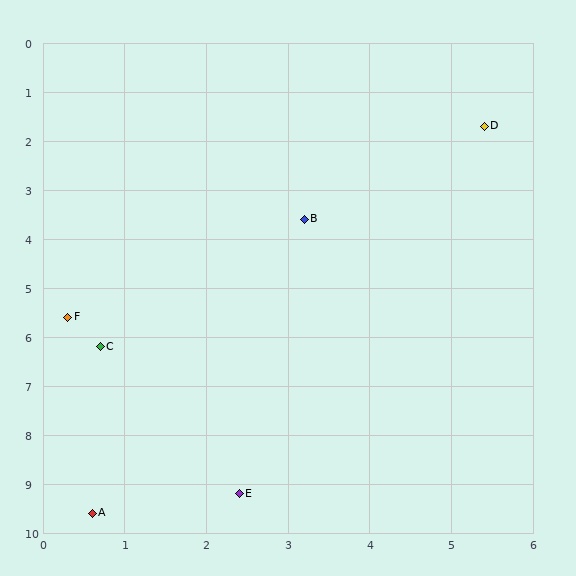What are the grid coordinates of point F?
Point F is at approximately (0.3, 5.6).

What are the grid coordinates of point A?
Point A is at approximately (0.6, 9.6).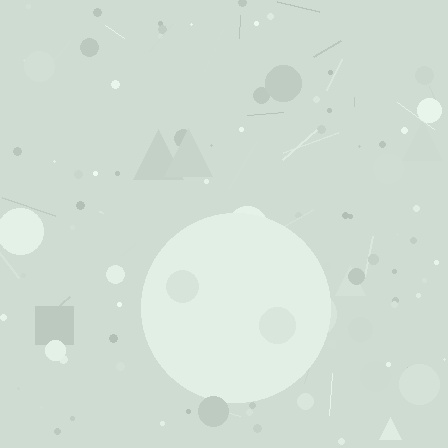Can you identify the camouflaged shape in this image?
The camouflaged shape is a circle.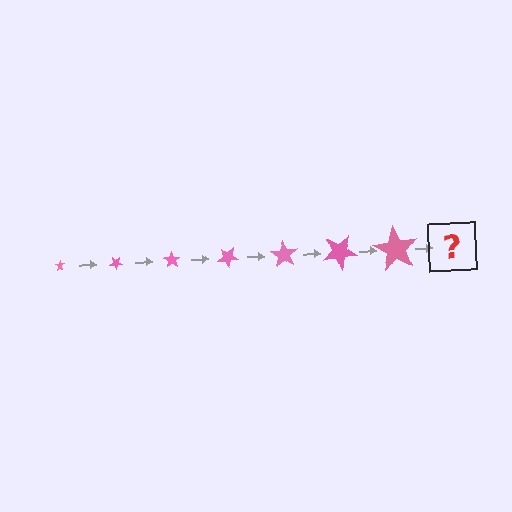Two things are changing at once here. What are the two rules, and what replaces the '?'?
The two rules are that the star grows larger each step and it rotates 35 degrees each step. The '?' should be a star, larger than the previous one and rotated 245 degrees from the start.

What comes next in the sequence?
The next element should be a star, larger than the previous one and rotated 245 degrees from the start.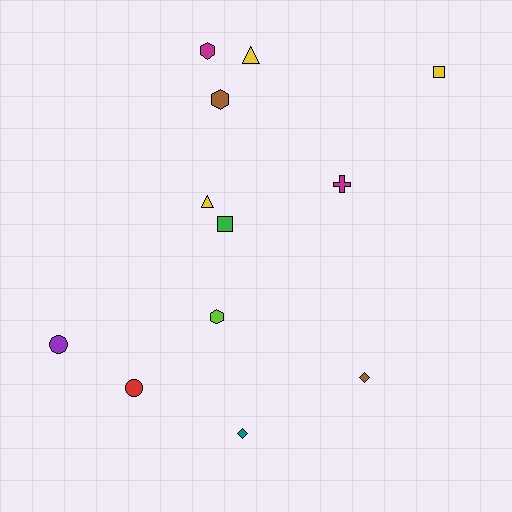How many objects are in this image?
There are 12 objects.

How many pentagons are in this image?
There are no pentagons.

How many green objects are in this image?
There is 1 green object.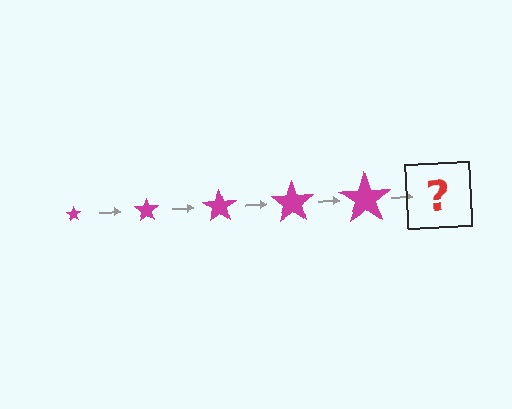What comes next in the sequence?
The next element should be a magenta star, larger than the previous one.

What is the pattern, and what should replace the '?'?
The pattern is that the star gets progressively larger each step. The '?' should be a magenta star, larger than the previous one.